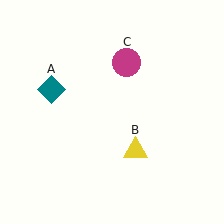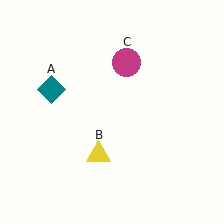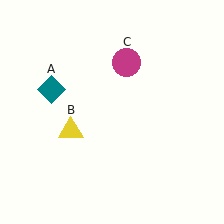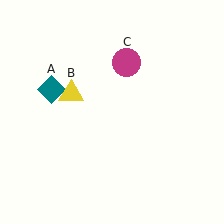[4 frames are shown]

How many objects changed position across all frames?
1 object changed position: yellow triangle (object B).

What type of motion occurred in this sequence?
The yellow triangle (object B) rotated clockwise around the center of the scene.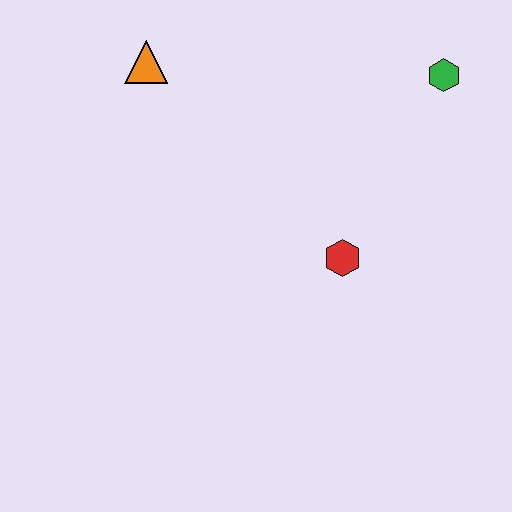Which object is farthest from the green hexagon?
The orange triangle is farthest from the green hexagon.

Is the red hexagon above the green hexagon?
No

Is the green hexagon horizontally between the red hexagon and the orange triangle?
No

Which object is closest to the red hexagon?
The green hexagon is closest to the red hexagon.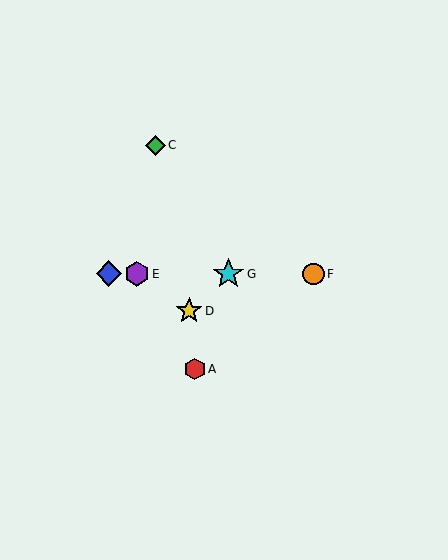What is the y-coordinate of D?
Object D is at y≈311.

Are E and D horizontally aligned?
No, E is at y≈274 and D is at y≈311.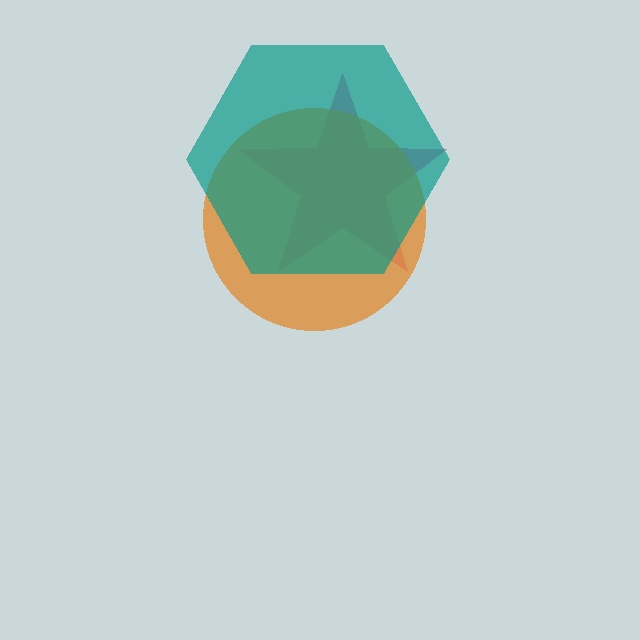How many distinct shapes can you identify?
There are 3 distinct shapes: a magenta star, an orange circle, a teal hexagon.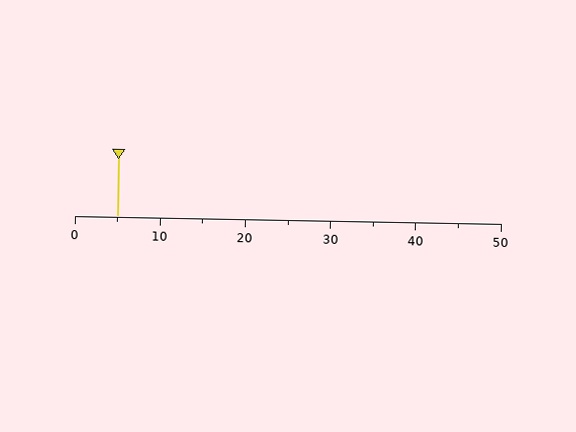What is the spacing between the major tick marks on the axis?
The major ticks are spaced 10 apart.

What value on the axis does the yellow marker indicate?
The marker indicates approximately 5.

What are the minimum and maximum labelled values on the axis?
The axis runs from 0 to 50.